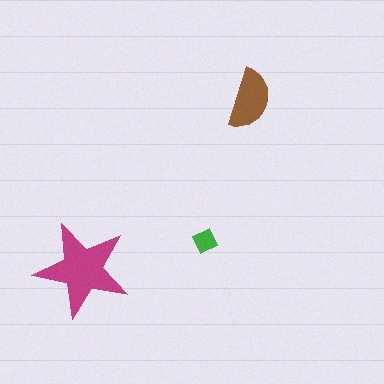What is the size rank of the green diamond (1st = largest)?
3rd.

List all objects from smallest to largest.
The green diamond, the brown semicircle, the magenta star.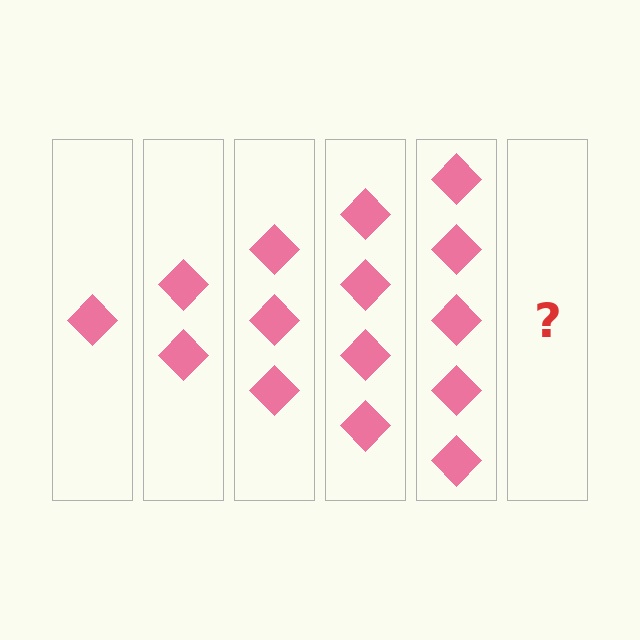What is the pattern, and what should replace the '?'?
The pattern is that each step adds one more diamond. The '?' should be 6 diamonds.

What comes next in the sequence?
The next element should be 6 diamonds.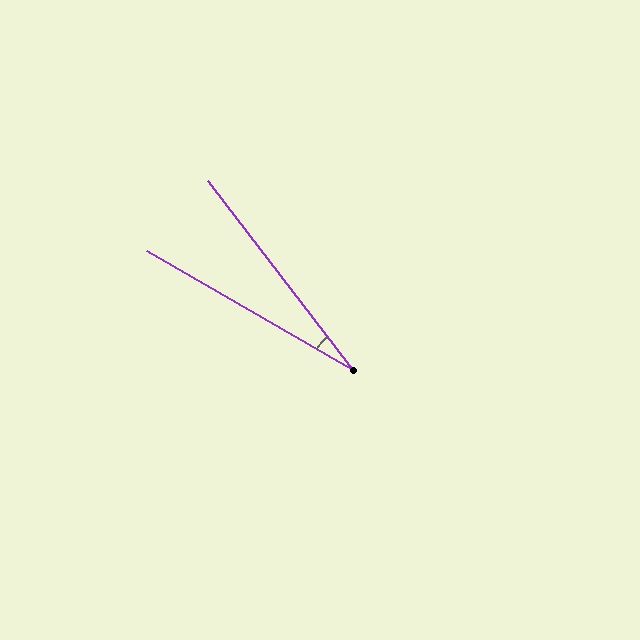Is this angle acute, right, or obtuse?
It is acute.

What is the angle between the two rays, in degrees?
Approximately 22 degrees.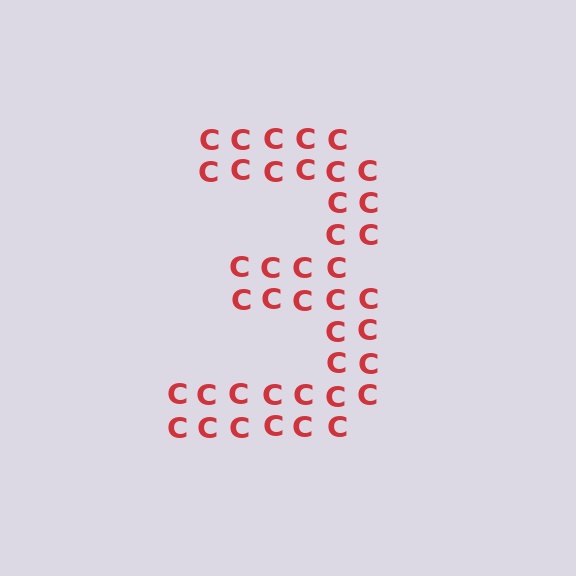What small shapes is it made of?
It is made of small letter C's.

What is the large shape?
The large shape is the digit 3.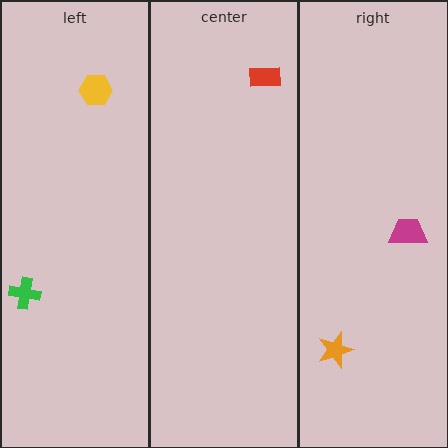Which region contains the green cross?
The left region.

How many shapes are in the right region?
2.